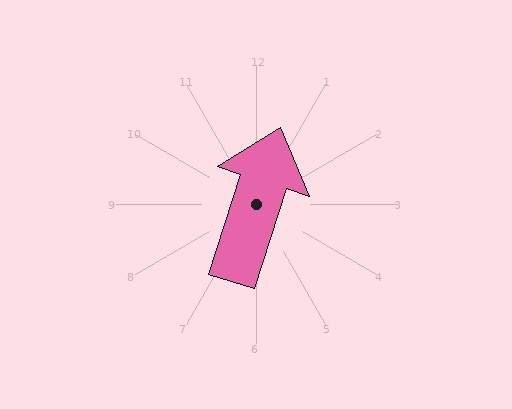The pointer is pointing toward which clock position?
Roughly 1 o'clock.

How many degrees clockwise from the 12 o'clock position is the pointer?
Approximately 18 degrees.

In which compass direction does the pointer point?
North.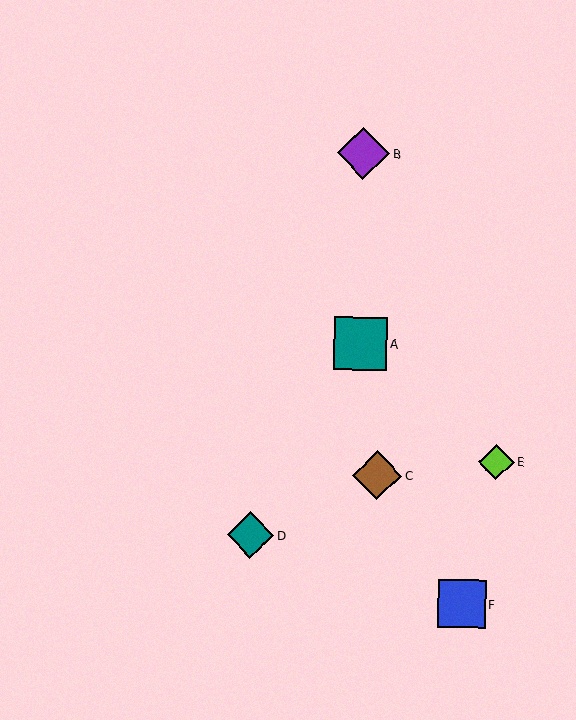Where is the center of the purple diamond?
The center of the purple diamond is at (364, 153).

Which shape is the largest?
The teal square (labeled A) is the largest.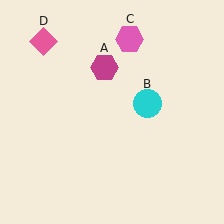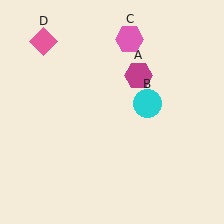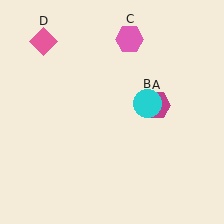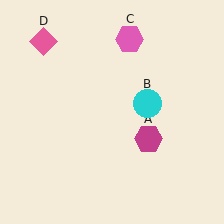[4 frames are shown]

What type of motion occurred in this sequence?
The magenta hexagon (object A) rotated clockwise around the center of the scene.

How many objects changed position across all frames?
1 object changed position: magenta hexagon (object A).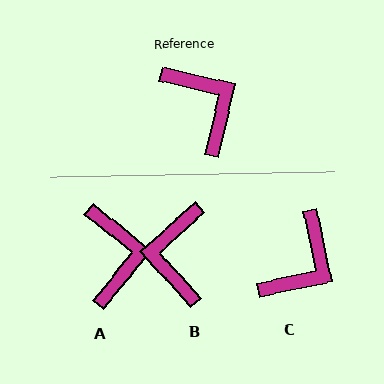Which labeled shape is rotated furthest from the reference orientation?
B, about 145 degrees away.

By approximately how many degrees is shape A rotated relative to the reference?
Approximately 27 degrees clockwise.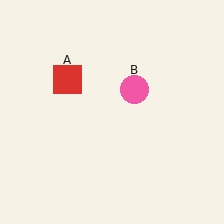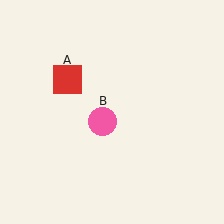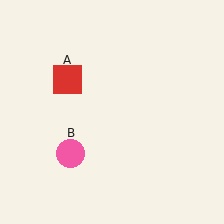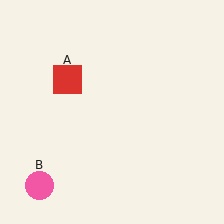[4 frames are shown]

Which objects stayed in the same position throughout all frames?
Red square (object A) remained stationary.